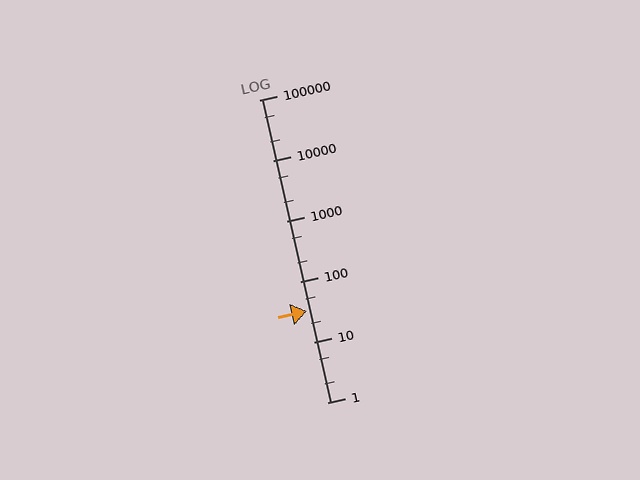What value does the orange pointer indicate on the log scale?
The pointer indicates approximately 32.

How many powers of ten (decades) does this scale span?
The scale spans 5 decades, from 1 to 100000.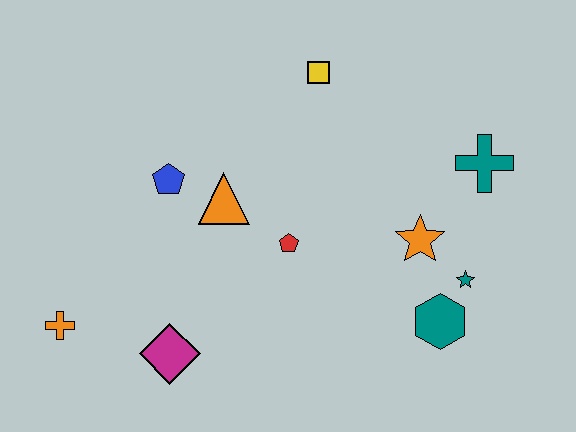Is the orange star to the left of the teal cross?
Yes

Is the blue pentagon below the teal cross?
Yes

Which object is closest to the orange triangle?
The blue pentagon is closest to the orange triangle.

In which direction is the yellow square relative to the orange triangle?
The yellow square is above the orange triangle.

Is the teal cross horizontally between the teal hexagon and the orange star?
No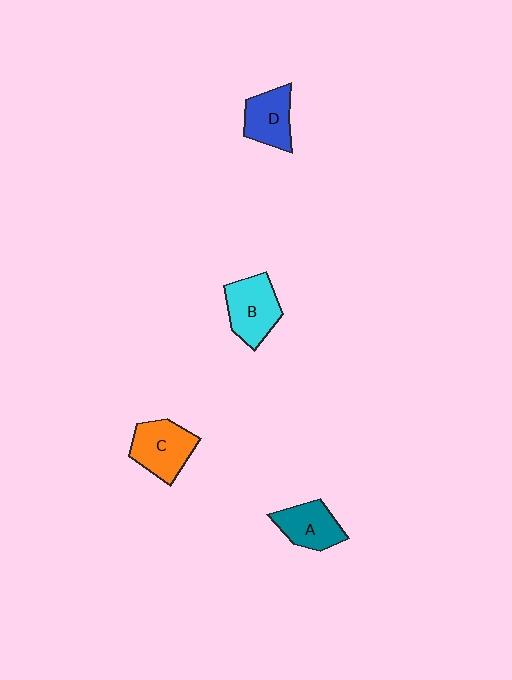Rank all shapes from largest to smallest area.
From largest to smallest: B (cyan), C (orange), A (teal), D (blue).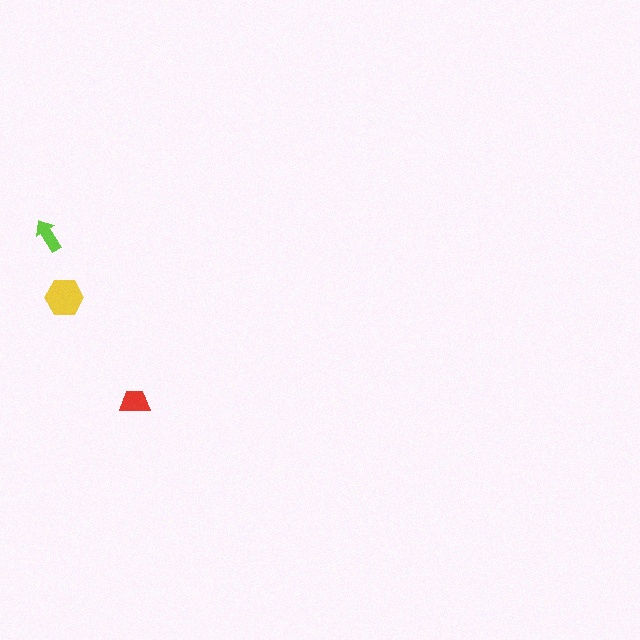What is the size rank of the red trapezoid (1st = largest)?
2nd.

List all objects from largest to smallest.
The yellow hexagon, the red trapezoid, the lime arrow.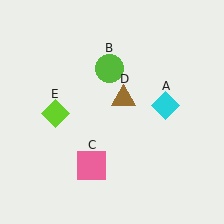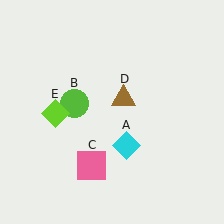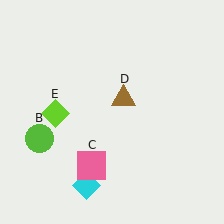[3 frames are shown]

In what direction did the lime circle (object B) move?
The lime circle (object B) moved down and to the left.